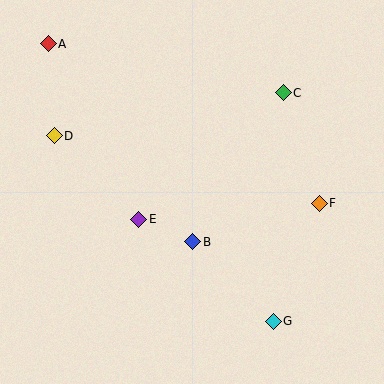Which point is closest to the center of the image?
Point B at (193, 242) is closest to the center.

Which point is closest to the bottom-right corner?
Point G is closest to the bottom-right corner.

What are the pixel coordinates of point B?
Point B is at (193, 242).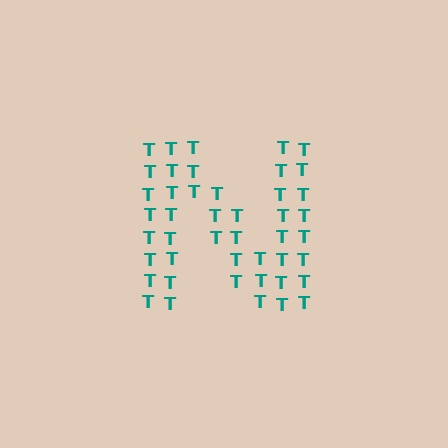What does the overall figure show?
The overall figure shows the letter N.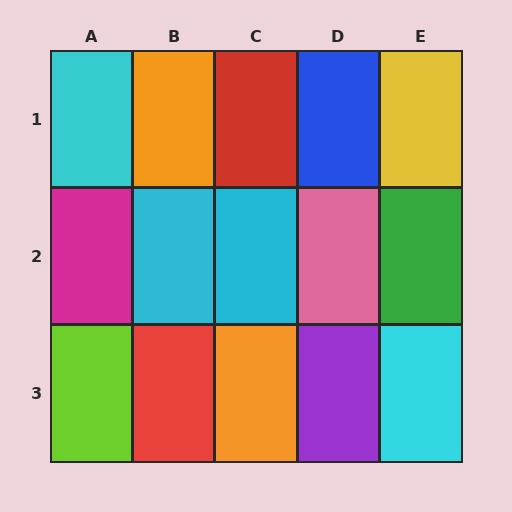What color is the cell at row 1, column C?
Red.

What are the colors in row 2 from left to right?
Magenta, cyan, cyan, pink, green.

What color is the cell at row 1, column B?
Orange.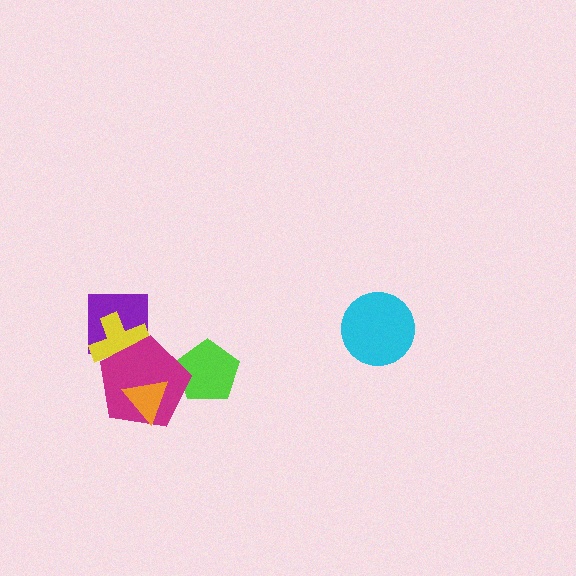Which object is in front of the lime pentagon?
The magenta pentagon is in front of the lime pentagon.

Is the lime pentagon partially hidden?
Yes, it is partially covered by another shape.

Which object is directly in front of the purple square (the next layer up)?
The yellow cross is directly in front of the purple square.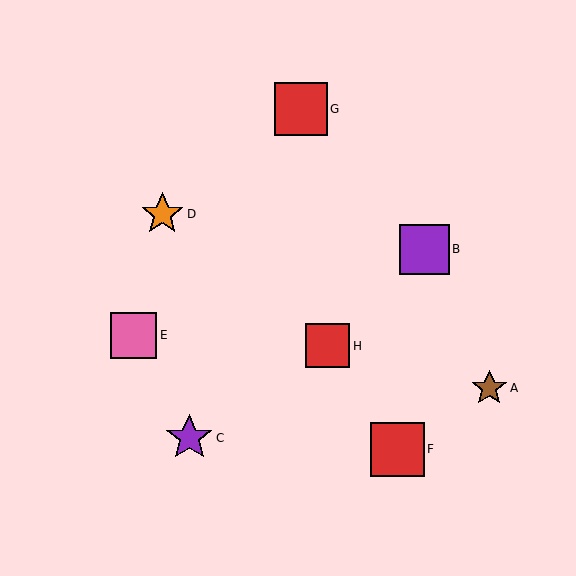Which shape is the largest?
The red square (labeled F) is the largest.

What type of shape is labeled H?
Shape H is a red square.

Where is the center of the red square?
The center of the red square is at (328, 346).